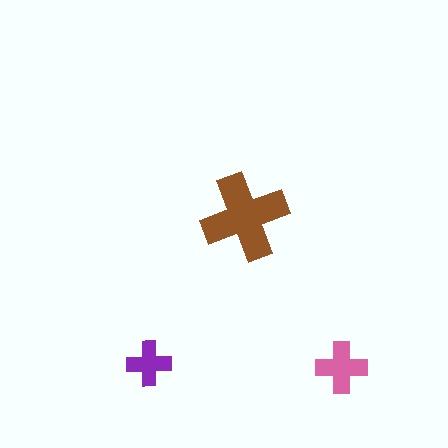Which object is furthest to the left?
The purple cross is leftmost.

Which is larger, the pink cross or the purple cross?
The pink one.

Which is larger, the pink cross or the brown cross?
The brown one.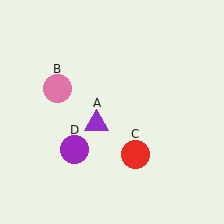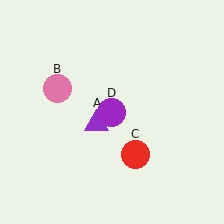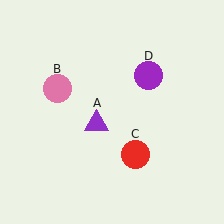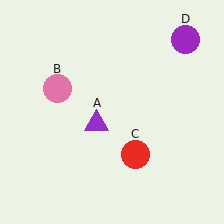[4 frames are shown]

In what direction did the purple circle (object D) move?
The purple circle (object D) moved up and to the right.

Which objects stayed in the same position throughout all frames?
Purple triangle (object A) and pink circle (object B) and red circle (object C) remained stationary.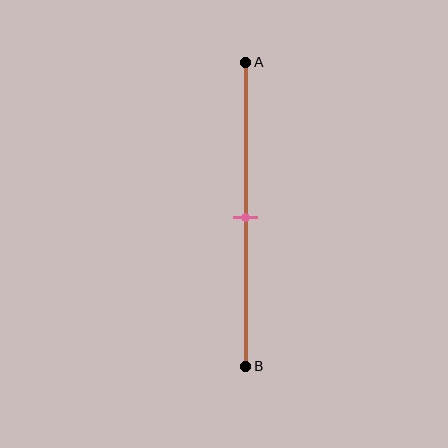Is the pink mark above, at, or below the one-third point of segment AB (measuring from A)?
The pink mark is below the one-third point of segment AB.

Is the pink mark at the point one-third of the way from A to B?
No, the mark is at about 50% from A, not at the 33% one-third point.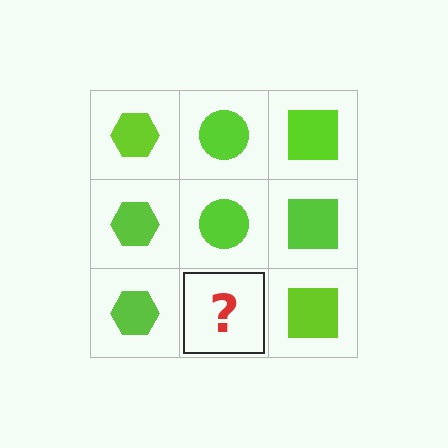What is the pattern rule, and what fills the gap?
The rule is that each column has a consistent shape. The gap should be filled with a lime circle.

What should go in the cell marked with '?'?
The missing cell should contain a lime circle.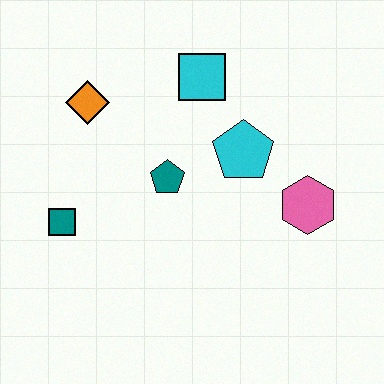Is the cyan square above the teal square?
Yes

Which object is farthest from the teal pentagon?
The pink hexagon is farthest from the teal pentagon.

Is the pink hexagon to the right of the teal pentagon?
Yes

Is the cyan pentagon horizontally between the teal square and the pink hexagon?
Yes